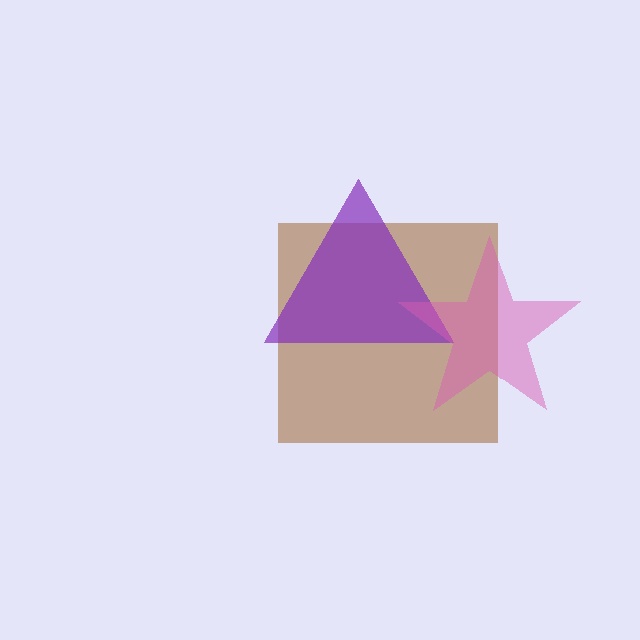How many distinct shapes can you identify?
There are 3 distinct shapes: a brown square, a purple triangle, a pink star.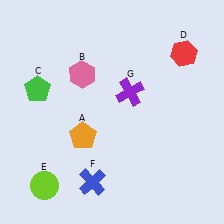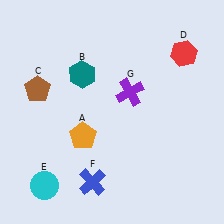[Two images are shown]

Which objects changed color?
B changed from pink to teal. C changed from green to brown. E changed from lime to cyan.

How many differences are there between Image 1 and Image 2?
There are 3 differences between the two images.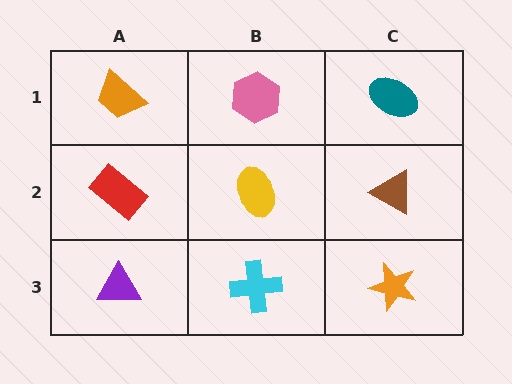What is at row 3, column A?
A purple triangle.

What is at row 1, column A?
An orange trapezoid.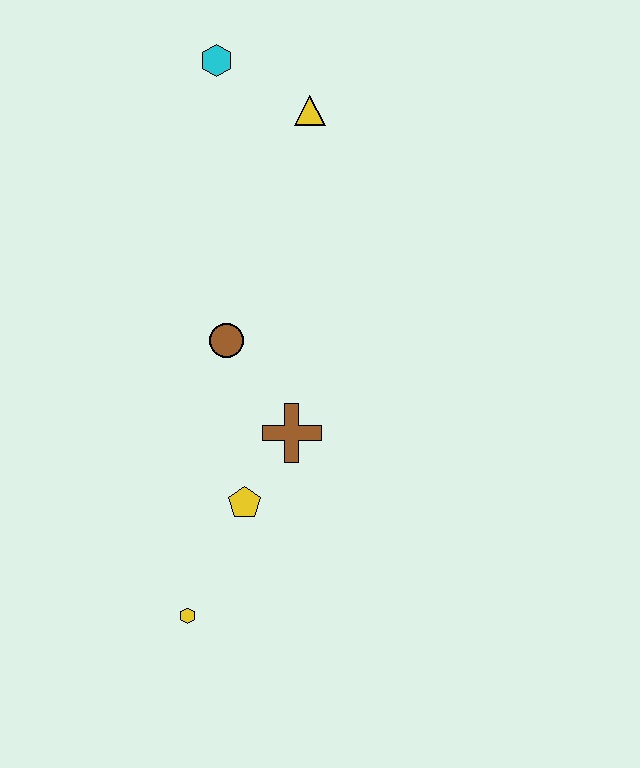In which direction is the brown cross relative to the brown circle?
The brown cross is below the brown circle.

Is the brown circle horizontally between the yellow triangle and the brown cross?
No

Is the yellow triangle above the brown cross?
Yes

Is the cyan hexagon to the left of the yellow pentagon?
Yes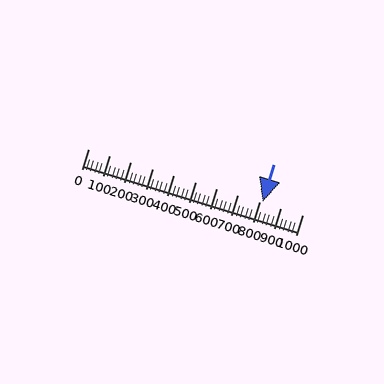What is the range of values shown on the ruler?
The ruler shows values from 0 to 1000.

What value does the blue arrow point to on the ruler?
The blue arrow points to approximately 814.